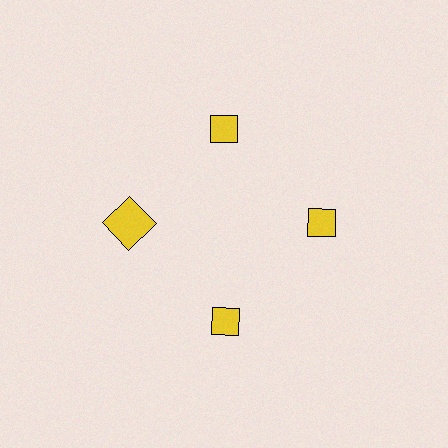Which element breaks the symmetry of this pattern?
The yellow square at roughly the 9 o'clock position breaks the symmetry. All other shapes are yellow diamonds.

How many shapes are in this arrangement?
There are 4 shapes arranged in a ring pattern.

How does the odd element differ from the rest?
It has a different shape: square instead of diamond.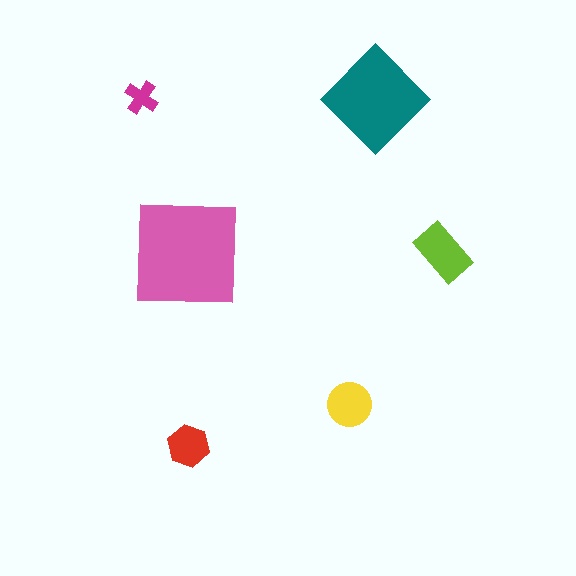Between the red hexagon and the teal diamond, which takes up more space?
The teal diamond.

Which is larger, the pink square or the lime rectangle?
The pink square.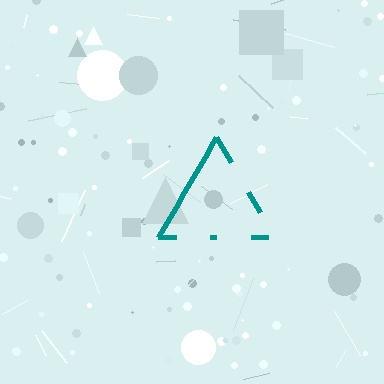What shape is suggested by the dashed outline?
The dashed outline suggests a triangle.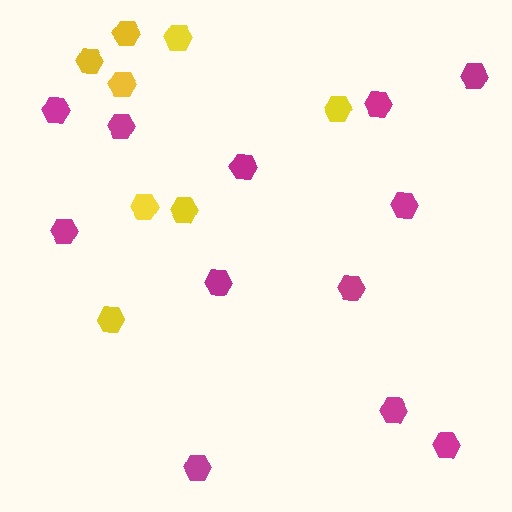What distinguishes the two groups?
There are 2 groups: one group of yellow hexagons (8) and one group of magenta hexagons (12).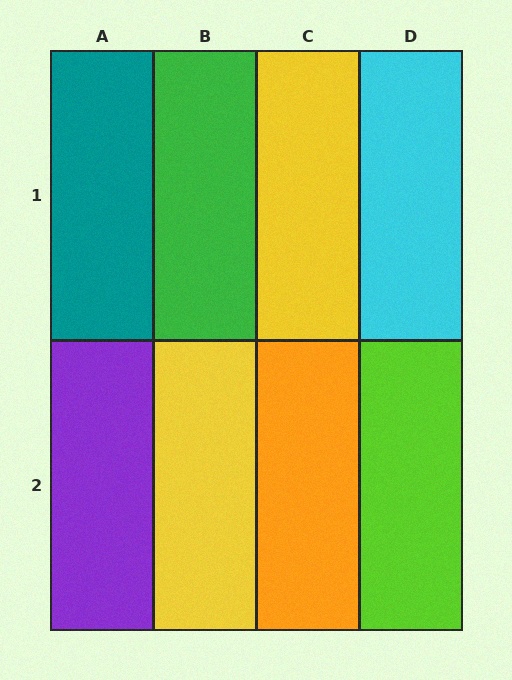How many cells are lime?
1 cell is lime.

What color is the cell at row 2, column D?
Lime.